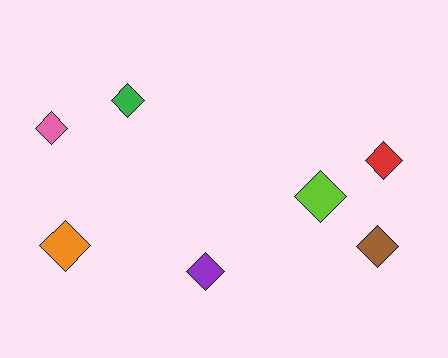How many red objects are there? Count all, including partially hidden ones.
There is 1 red object.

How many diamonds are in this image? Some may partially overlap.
There are 7 diamonds.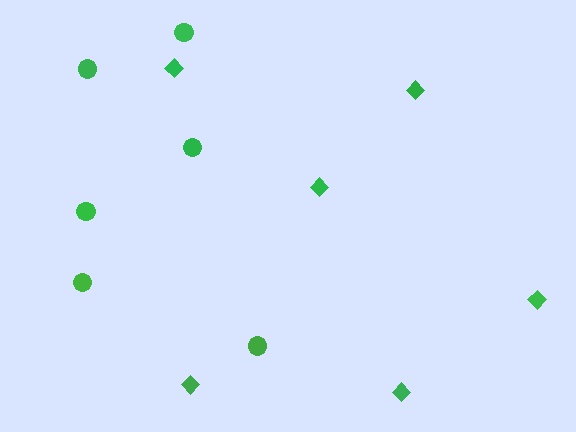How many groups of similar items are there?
There are 2 groups: one group of circles (6) and one group of diamonds (6).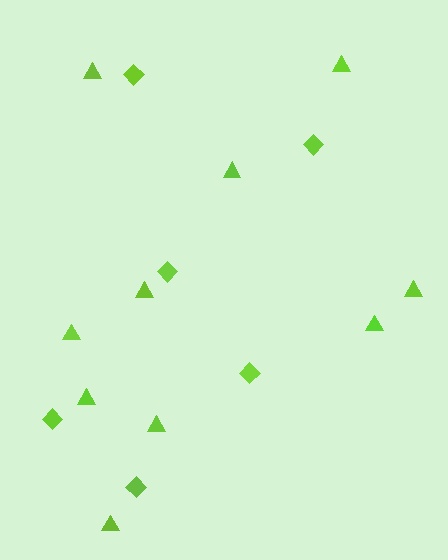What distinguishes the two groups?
There are 2 groups: one group of diamonds (6) and one group of triangles (10).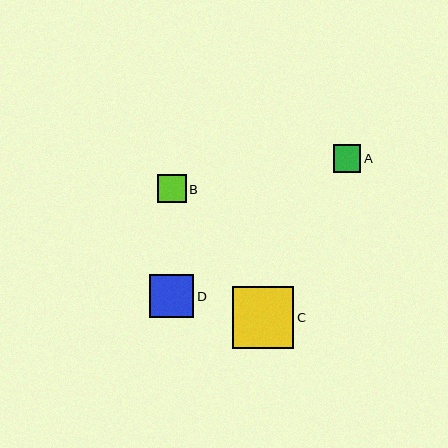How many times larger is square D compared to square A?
Square D is approximately 1.6 times the size of square A.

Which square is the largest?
Square C is the largest with a size of approximately 62 pixels.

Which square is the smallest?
Square A is the smallest with a size of approximately 28 pixels.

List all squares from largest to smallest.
From largest to smallest: C, D, B, A.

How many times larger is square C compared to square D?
Square C is approximately 1.4 times the size of square D.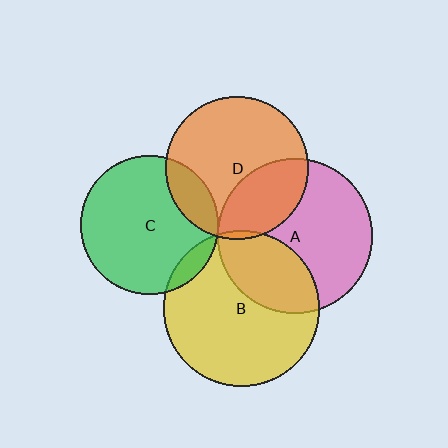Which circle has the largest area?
Circle B (yellow).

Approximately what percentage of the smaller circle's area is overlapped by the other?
Approximately 30%.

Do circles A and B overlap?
Yes.